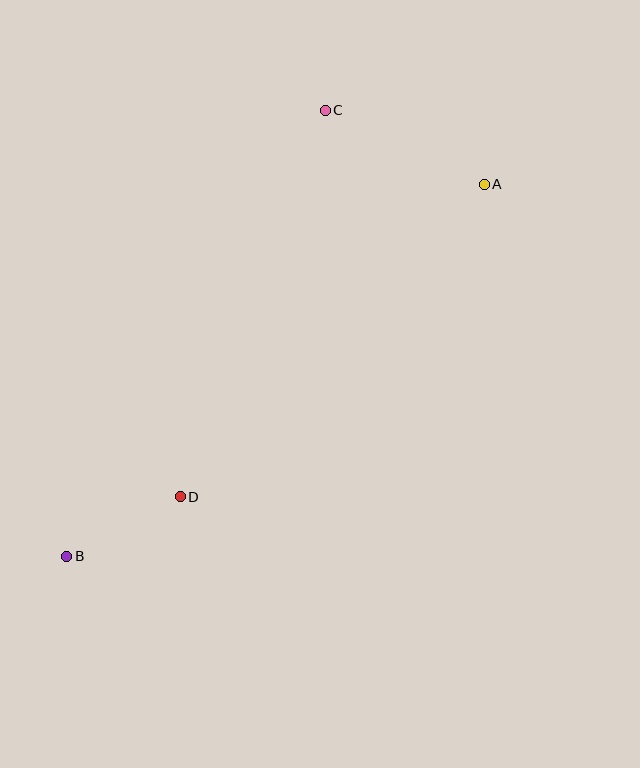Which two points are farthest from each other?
Points A and B are farthest from each other.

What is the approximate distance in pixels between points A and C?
The distance between A and C is approximately 175 pixels.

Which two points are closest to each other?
Points B and D are closest to each other.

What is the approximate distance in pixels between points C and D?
The distance between C and D is approximately 413 pixels.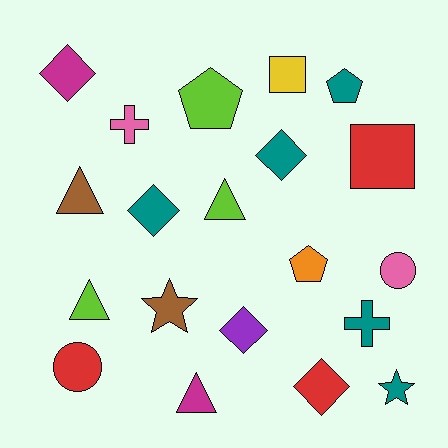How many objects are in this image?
There are 20 objects.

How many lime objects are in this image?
There are 3 lime objects.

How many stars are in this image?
There are 2 stars.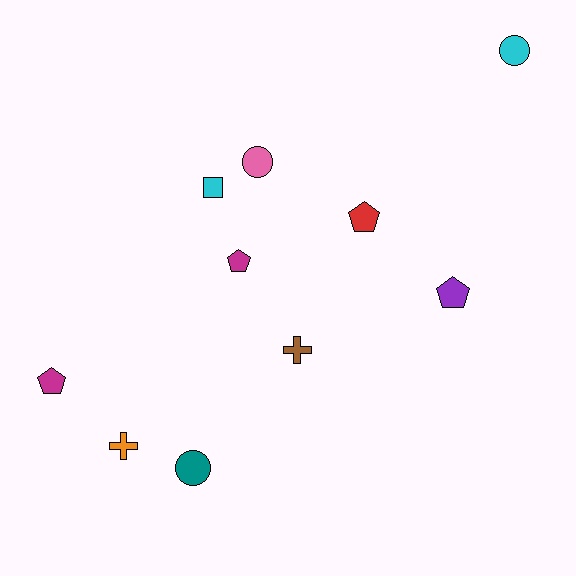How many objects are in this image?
There are 10 objects.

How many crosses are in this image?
There are 2 crosses.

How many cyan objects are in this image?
There are 2 cyan objects.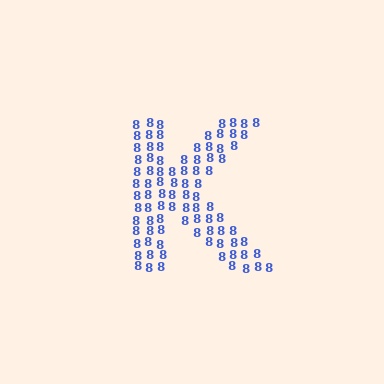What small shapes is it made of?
It is made of small digit 8's.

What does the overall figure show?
The overall figure shows the letter K.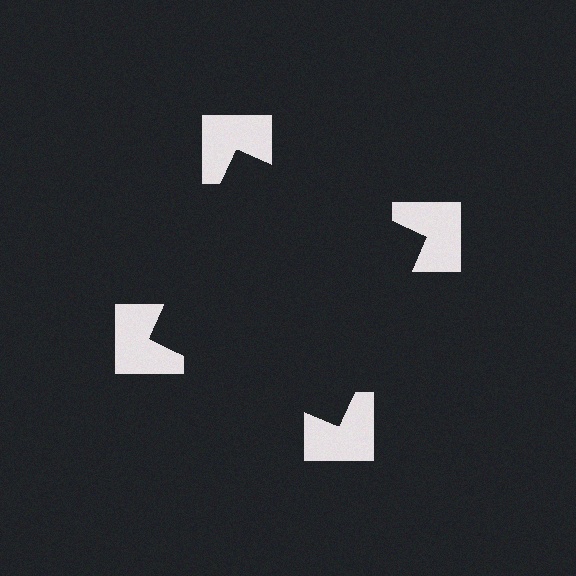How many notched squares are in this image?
There are 4 — one at each vertex of the illusory square.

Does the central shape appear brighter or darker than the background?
It typically appears slightly darker than the background, even though no actual brightness change is drawn.